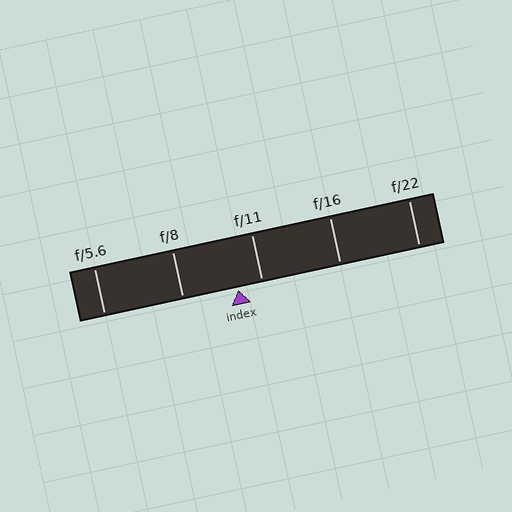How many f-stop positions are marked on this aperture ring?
There are 5 f-stop positions marked.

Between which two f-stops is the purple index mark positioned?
The index mark is between f/8 and f/11.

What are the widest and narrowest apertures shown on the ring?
The widest aperture shown is f/5.6 and the narrowest is f/22.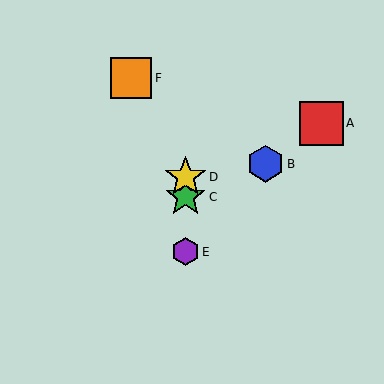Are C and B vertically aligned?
No, C is at x≈185 and B is at x≈266.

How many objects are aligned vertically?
3 objects (C, D, E) are aligned vertically.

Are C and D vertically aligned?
Yes, both are at x≈185.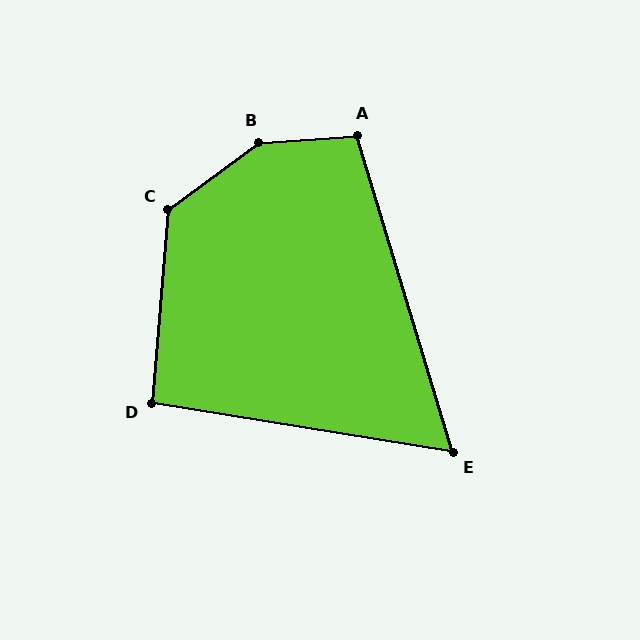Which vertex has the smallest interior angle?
E, at approximately 64 degrees.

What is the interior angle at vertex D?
Approximately 94 degrees (approximately right).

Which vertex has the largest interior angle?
B, at approximately 147 degrees.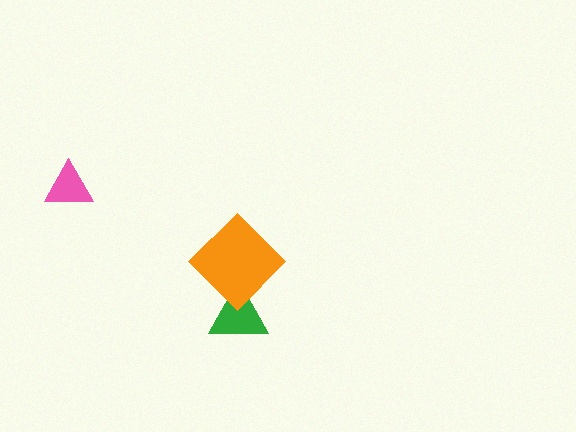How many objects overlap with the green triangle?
1 object overlaps with the green triangle.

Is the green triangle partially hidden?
Yes, it is partially covered by another shape.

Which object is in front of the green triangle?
The orange diamond is in front of the green triangle.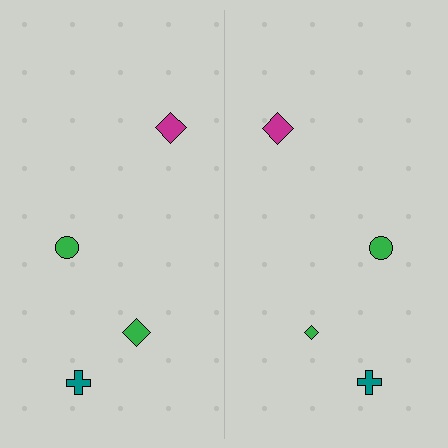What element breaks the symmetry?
The green diamond on the right side has a different size than its mirror counterpart.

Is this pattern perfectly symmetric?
No, the pattern is not perfectly symmetric. The green diamond on the right side has a different size than its mirror counterpart.